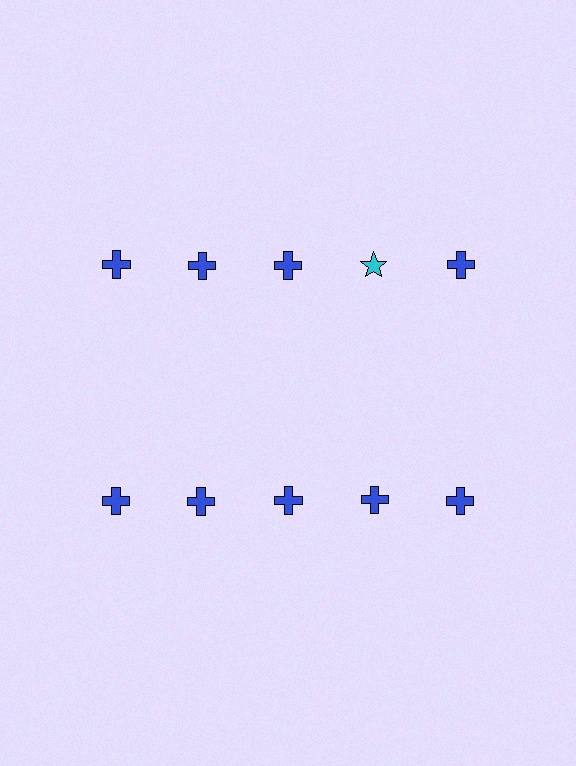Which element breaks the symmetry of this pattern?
The cyan star in the top row, second from right column breaks the symmetry. All other shapes are blue crosses.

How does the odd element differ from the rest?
It differs in both color (cyan instead of blue) and shape (star instead of cross).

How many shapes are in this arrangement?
There are 10 shapes arranged in a grid pattern.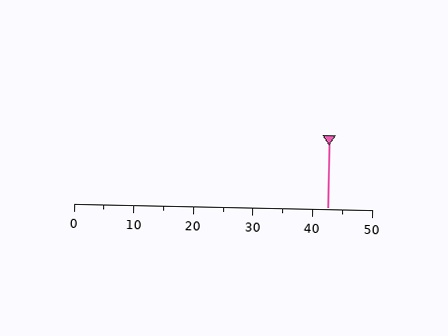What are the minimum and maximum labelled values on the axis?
The axis runs from 0 to 50.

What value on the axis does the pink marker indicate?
The marker indicates approximately 42.5.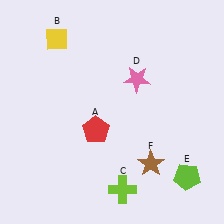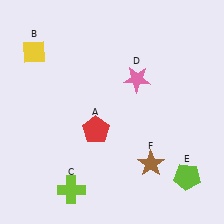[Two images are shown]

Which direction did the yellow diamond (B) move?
The yellow diamond (B) moved left.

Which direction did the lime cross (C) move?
The lime cross (C) moved left.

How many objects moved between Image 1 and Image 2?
2 objects moved between the two images.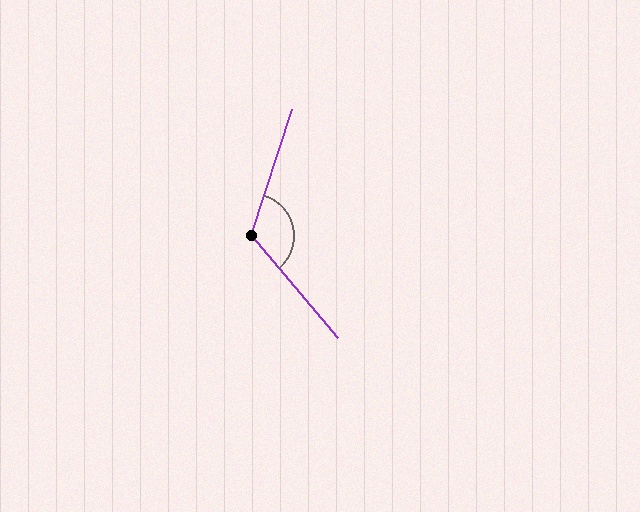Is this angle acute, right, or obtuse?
It is obtuse.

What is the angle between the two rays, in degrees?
Approximately 122 degrees.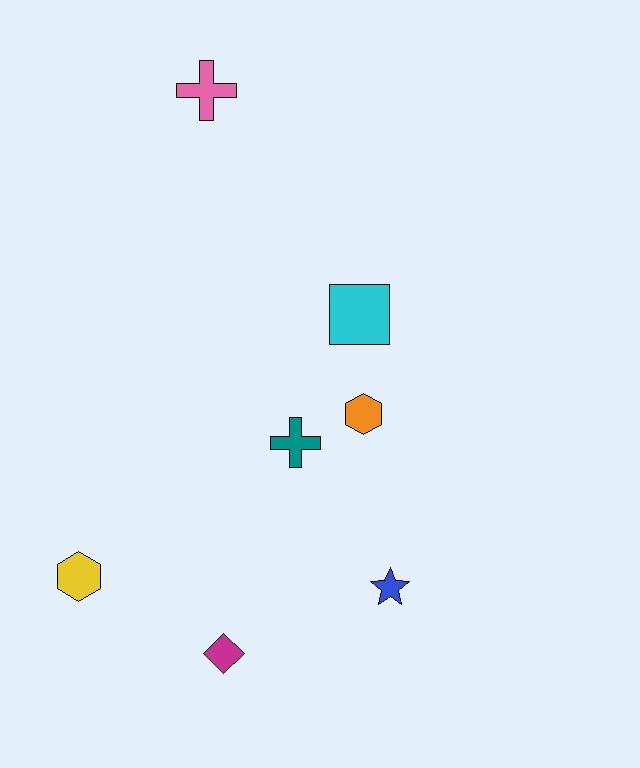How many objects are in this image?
There are 7 objects.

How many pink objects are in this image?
There is 1 pink object.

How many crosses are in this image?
There are 2 crosses.